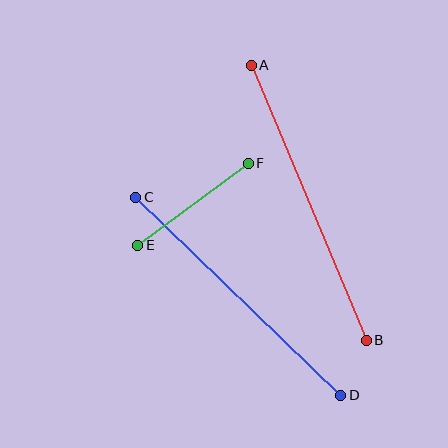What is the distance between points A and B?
The distance is approximately 298 pixels.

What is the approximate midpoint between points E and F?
The midpoint is at approximately (193, 204) pixels.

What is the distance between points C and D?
The distance is approximately 285 pixels.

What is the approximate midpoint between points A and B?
The midpoint is at approximately (309, 203) pixels.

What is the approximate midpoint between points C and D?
The midpoint is at approximately (238, 296) pixels.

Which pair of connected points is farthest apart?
Points A and B are farthest apart.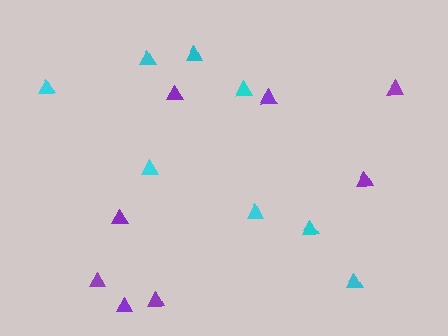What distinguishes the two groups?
There are 2 groups: one group of cyan triangles (8) and one group of purple triangles (8).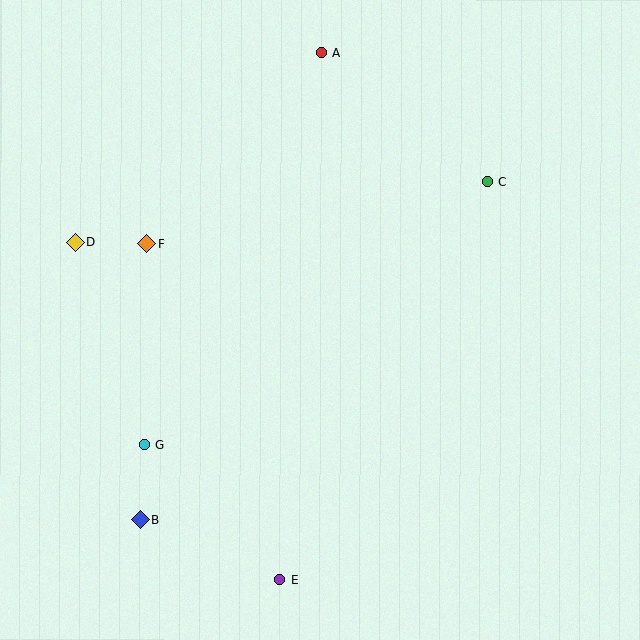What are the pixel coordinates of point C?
Point C is at (488, 181).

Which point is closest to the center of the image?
Point F at (147, 244) is closest to the center.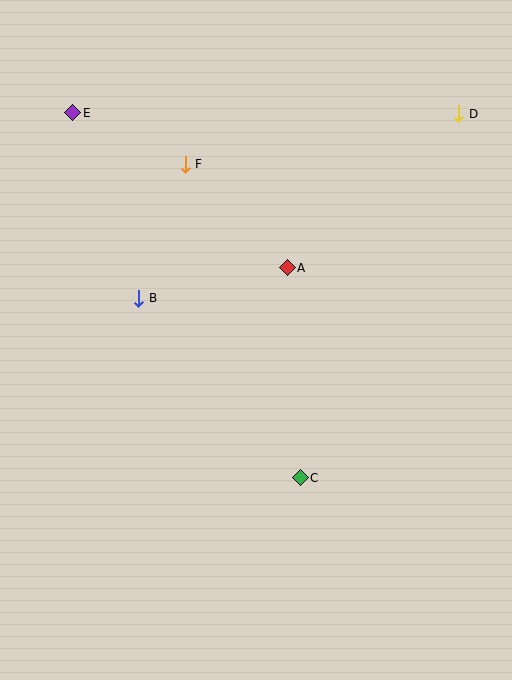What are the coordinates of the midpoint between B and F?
The midpoint between B and F is at (162, 231).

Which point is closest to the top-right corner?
Point D is closest to the top-right corner.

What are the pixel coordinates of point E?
Point E is at (73, 113).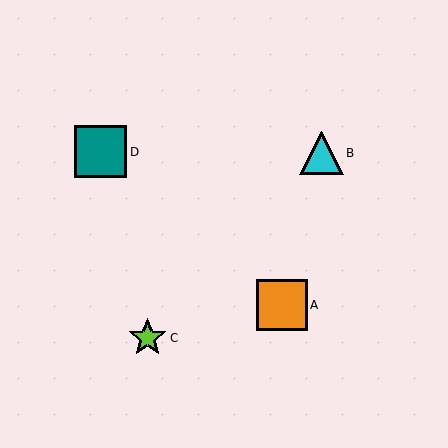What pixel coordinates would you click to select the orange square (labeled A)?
Click at (282, 305) to select the orange square A.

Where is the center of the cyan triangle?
The center of the cyan triangle is at (321, 153).